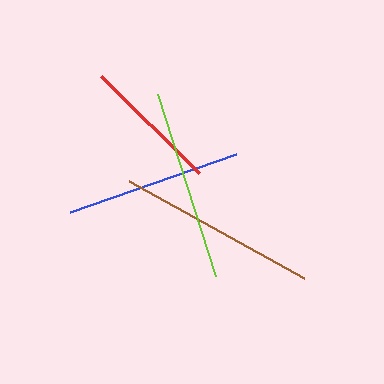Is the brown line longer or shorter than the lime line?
The brown line is longer than the lime line.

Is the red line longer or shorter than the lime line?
The lime line is longer than the red line.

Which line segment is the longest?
The brown line is the longest at approximately 200 pixels.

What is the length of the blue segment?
The blue segment is approximately 176 pixels long.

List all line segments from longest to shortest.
From longest to shortest: brown, lime, blue, red.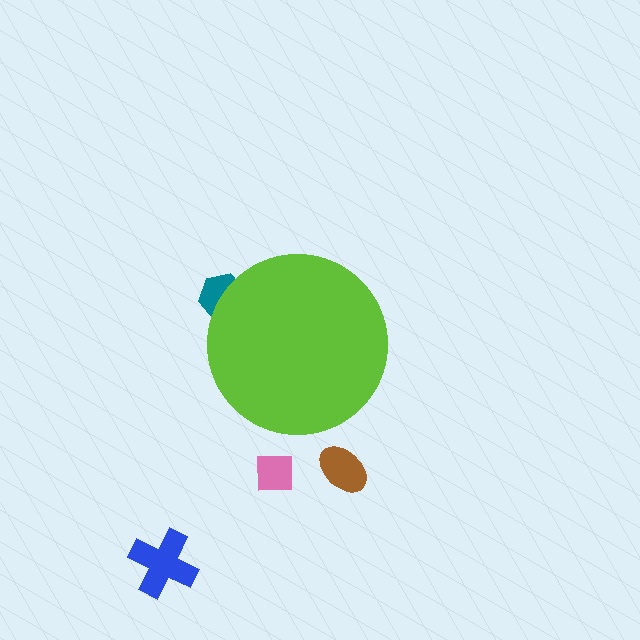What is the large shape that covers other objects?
A lime circle.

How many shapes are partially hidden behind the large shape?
1 shape is partially hidden.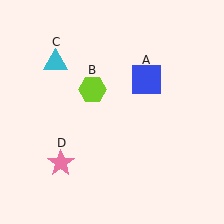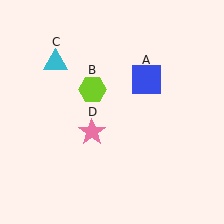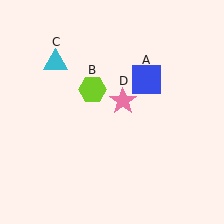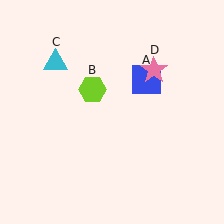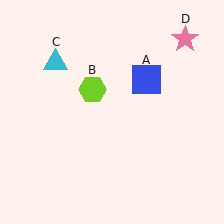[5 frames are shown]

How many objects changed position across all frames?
1 object changed position: pink star (object D).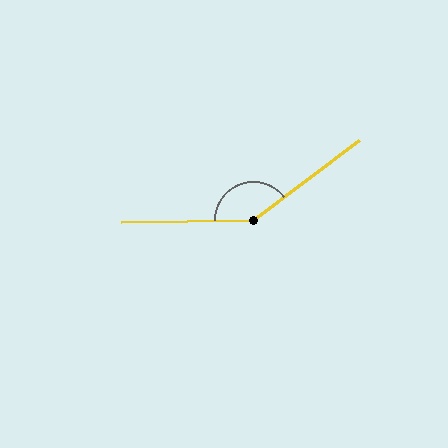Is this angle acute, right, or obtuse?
It is obtuse.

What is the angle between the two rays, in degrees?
Approximately 144 degrees.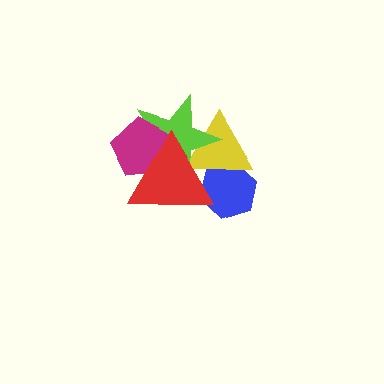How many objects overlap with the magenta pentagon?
2 objects overlap with the magenta pentagon.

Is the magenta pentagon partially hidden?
Yes, it is partially covered by another shape.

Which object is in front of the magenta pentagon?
The red triangle is in front of the magenta pentagon.